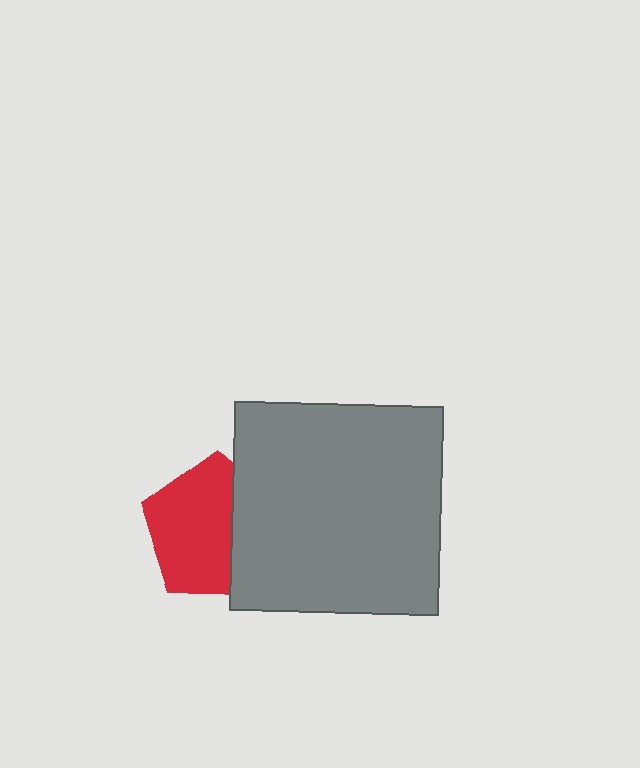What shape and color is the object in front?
The object in front is a gray square.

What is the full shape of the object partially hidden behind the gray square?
The partially hidden object is a red pentagon.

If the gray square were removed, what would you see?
You would see the complete red pentagon.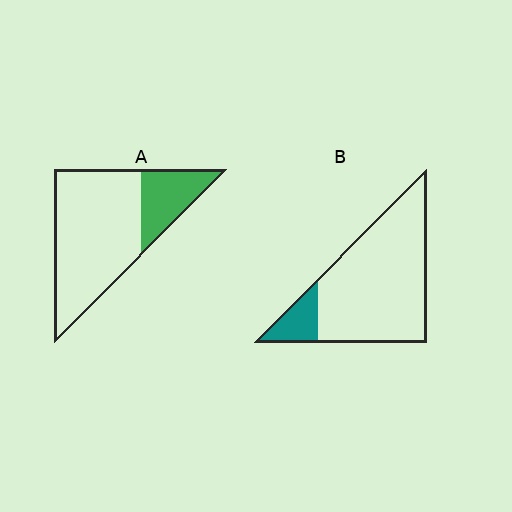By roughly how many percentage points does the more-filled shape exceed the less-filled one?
By roughly 10 percentage points (A over B).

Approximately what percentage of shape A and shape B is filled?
A is approximately 25% and B is approximately 15%.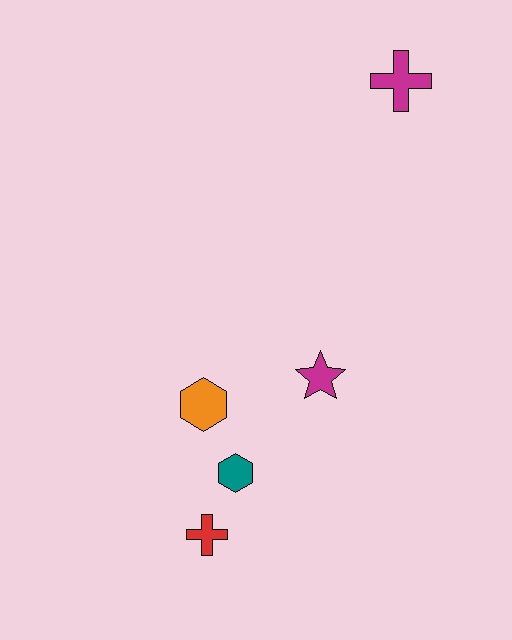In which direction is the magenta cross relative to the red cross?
The magenta cross is above the red cross.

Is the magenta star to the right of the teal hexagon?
Yes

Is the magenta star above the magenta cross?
No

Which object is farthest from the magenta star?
The magenta cross is farthest from the magenta star.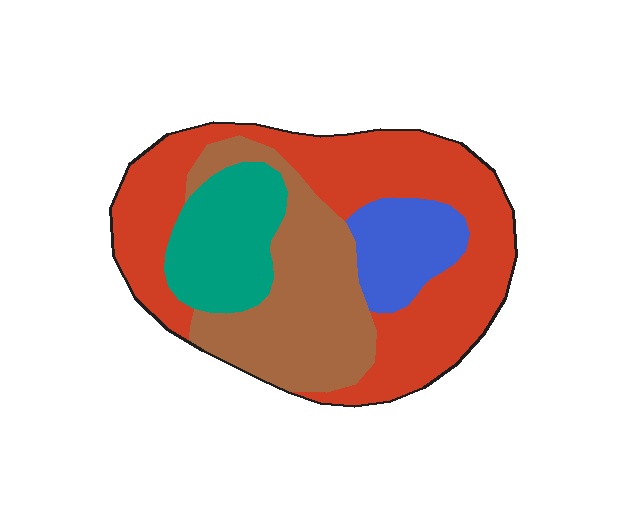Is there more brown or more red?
Red.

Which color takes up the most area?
Red, at roughly 45%.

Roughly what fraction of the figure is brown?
Brown takes up between a sixth and a third of the figure.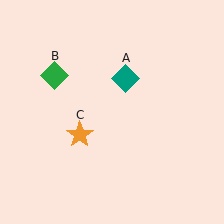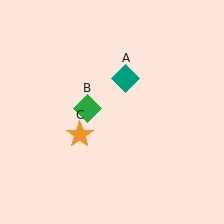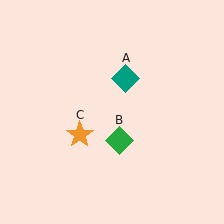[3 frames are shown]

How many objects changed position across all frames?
1 object changed position: green diamond (object B).